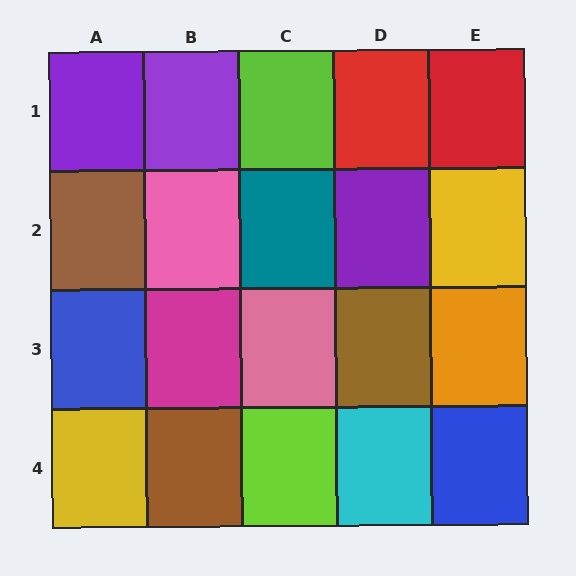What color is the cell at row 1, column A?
Purple.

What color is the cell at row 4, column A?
Yellow.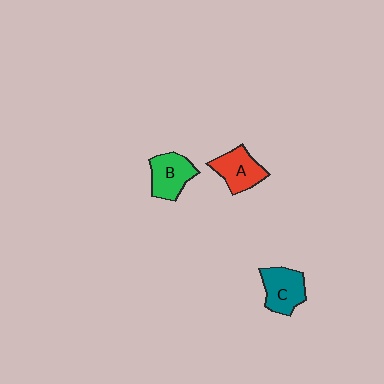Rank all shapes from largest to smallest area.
From largest to smallest: C (teal), B (green), A (red).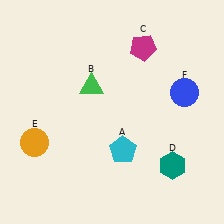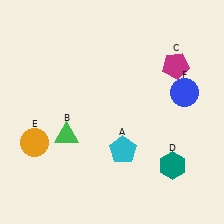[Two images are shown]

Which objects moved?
The objects that moved are: the green triangle (B), the magenta pentagon (C).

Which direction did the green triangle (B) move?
The green triangle (B) moved down.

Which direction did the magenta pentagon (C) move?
The magenta pentagon (C) moved right.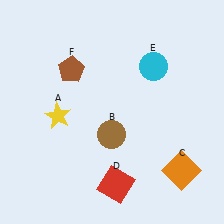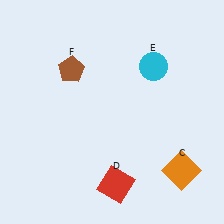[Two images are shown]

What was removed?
The yellow star (A), the brown circle (B) were removed in Image 2.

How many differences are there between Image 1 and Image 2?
There are 2 differences between the two images.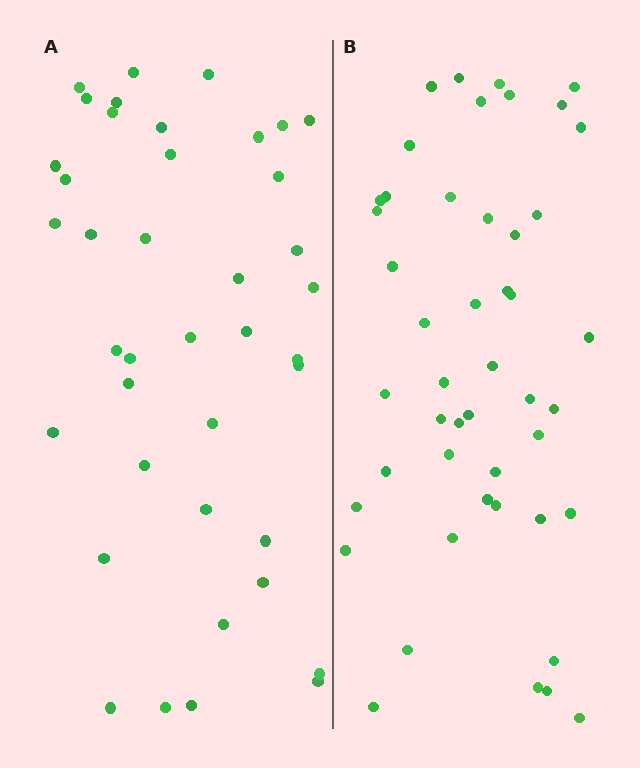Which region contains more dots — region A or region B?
Region B (the right region) has more dots.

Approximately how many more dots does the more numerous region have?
Region B has roughly 8 or so more dots than region A.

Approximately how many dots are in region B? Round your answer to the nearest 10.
About 50 dots. (The exact count is 47, which rounds to 50.)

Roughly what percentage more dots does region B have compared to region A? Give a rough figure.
About 20% more.